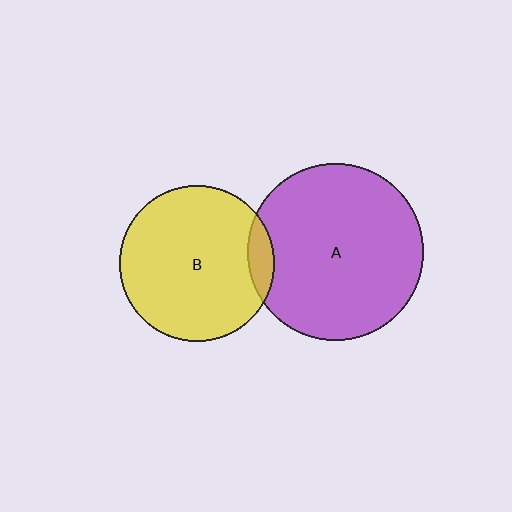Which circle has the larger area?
Circle A (purple).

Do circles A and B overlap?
Yes.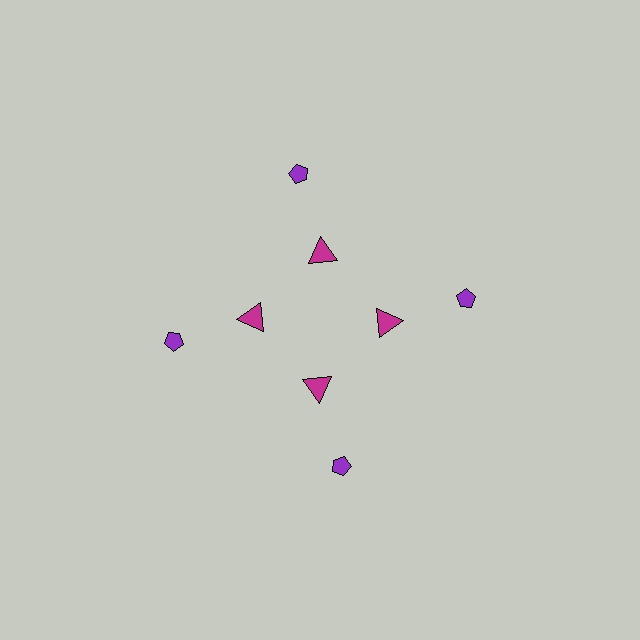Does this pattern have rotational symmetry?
Yes, this pattern has 4-fold rotational symmetry. It looks the same after rotating 90 degrees around the center.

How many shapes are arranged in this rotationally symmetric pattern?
There are 8 shapes, arranged in 4 groups of 2.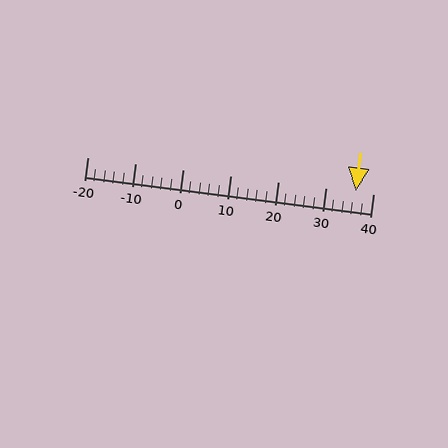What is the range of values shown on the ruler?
The ruler shows values from -20 to 40.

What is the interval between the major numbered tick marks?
The major tick marks are spaced 10 units apart.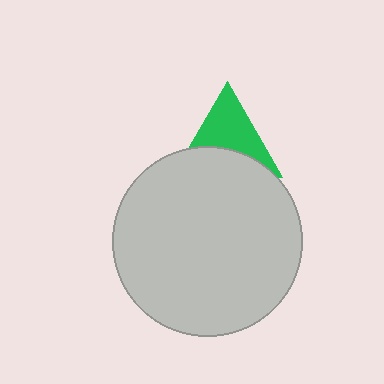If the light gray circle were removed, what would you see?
You would see the complete green triangle.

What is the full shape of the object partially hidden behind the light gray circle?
The partially hidden object is a green triangle.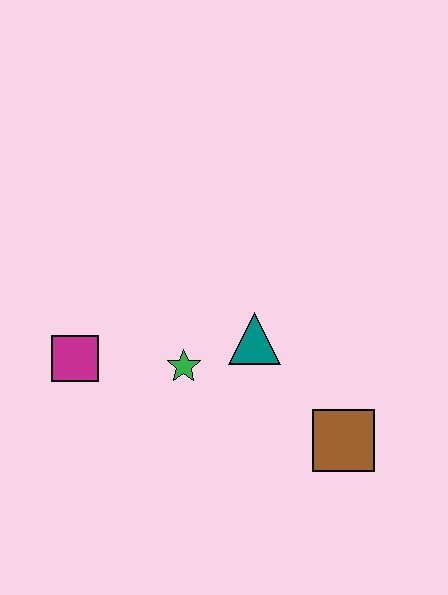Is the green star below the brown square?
No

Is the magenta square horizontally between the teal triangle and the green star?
No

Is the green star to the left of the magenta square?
No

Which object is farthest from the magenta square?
The brown square is farthest from the magenta square.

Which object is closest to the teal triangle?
The green star is closest to the teal triangle.